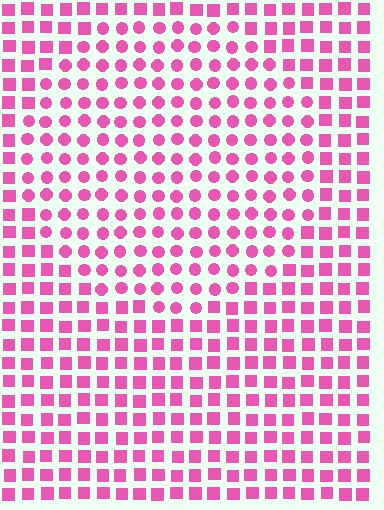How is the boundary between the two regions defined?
The boundary is defined by a change in element shape: circles inside vs. squares outside. All elements share the same color and spacing.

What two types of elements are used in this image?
The image uses circles inside the circle region and squares outside it.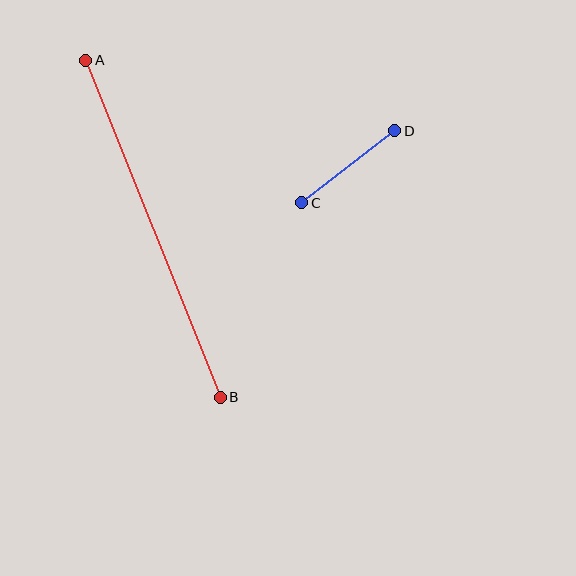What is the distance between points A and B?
The distance is approximately 363 pixels.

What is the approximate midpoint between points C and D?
The midpoint is at approximately (348, 167) pixels.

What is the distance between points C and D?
The distance is approximately 118 pixels.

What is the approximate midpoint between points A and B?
The midpoint is at approximately (153, 229) pixels.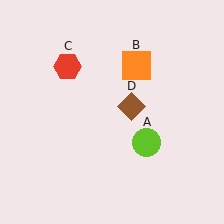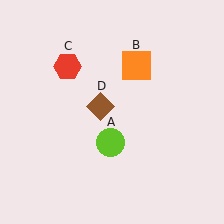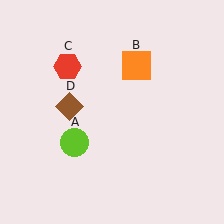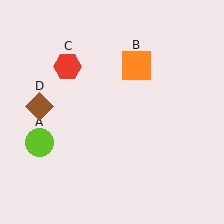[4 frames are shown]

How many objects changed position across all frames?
2 objects changed position: lime circle (object A), brown diamond (object D).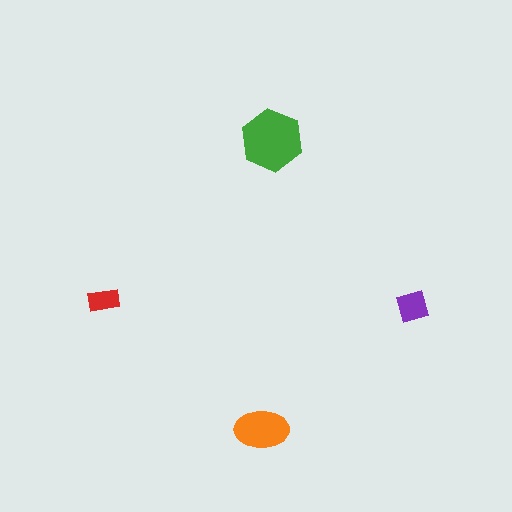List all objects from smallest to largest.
The red rectangle, the purple diamond, the orange ellipse, the green hexagon.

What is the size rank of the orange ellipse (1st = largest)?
2nd.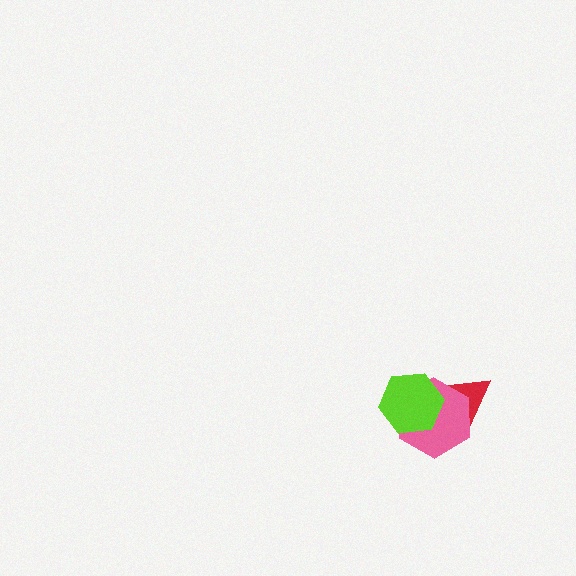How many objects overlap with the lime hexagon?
2 objects overlap with the lime hexagon.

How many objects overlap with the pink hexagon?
2 objects overlap with the pink hexagon.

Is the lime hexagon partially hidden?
No, no other shape covers it.